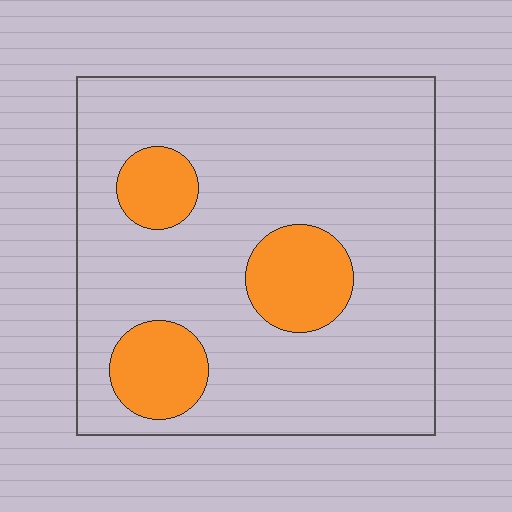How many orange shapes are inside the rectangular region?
3.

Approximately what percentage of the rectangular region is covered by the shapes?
Approximately 15%.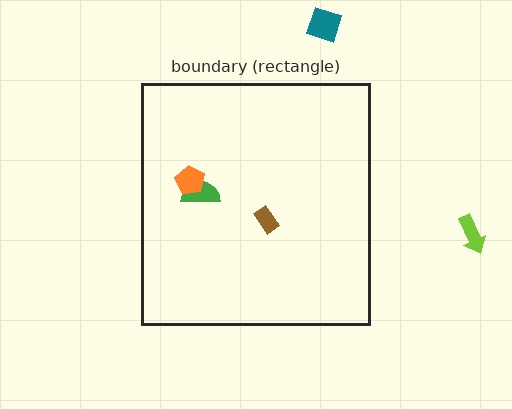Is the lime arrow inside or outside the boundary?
Outside.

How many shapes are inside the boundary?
3 inside, 2 outside.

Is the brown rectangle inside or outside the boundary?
Inside.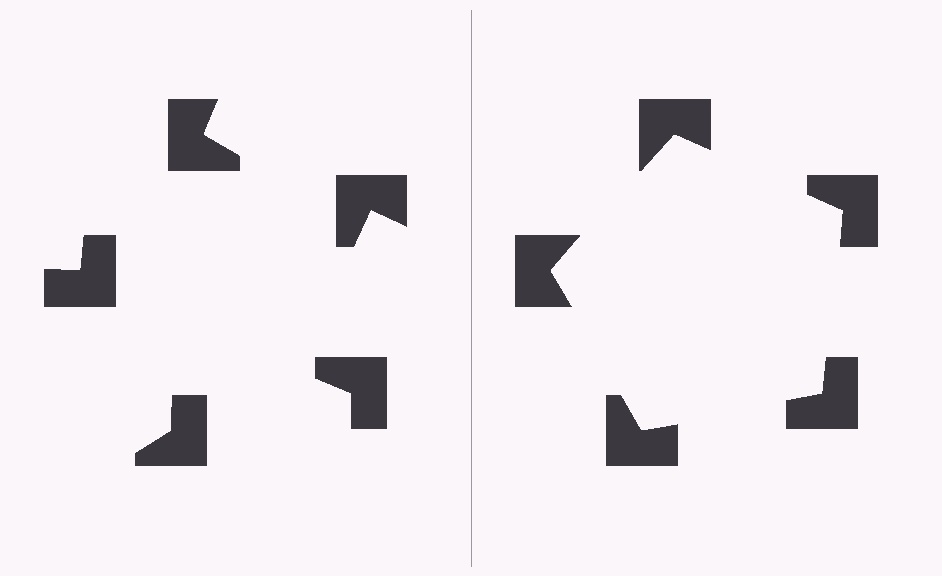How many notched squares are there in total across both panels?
10 — 5 on each side.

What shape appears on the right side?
An illusory pentagon.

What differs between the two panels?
The notched squares are positioned identically on both sides; only the wedge orientations differ. On the right they align to a pentagon; on the left they are misaligned.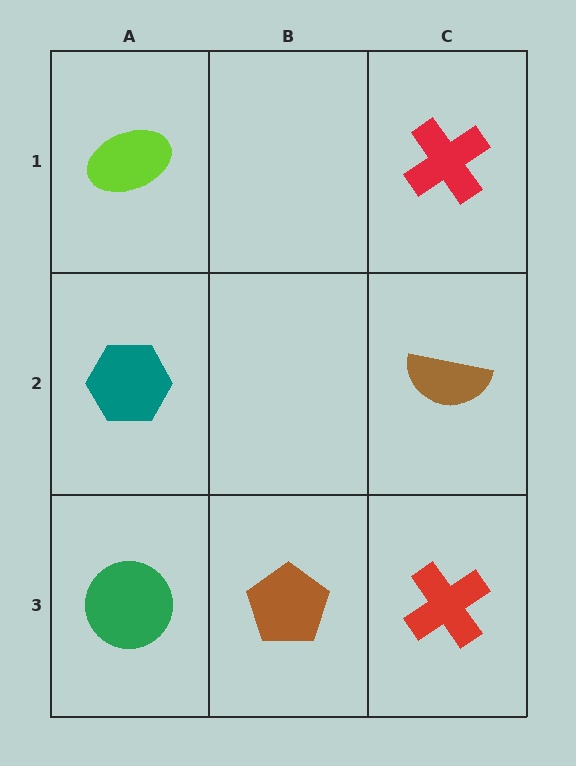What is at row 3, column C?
A red cross.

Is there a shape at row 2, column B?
No, that cell is empty.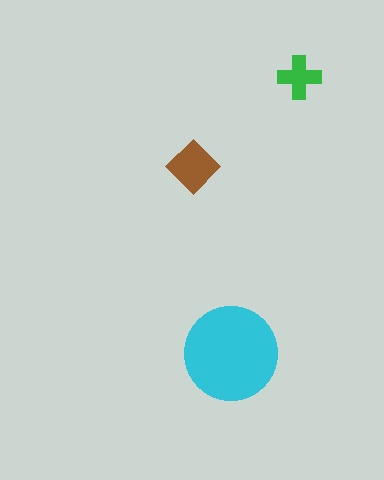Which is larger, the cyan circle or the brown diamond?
The cyan circle.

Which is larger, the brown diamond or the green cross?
The brown diamond.